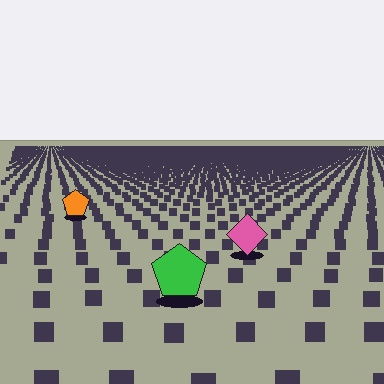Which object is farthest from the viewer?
The orange pentagon is farthest from the viewer. It appears smaller and the ground texture around it is denser.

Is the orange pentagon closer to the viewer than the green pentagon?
No. The green pentagon is closer — you can tell from the texture gradient: the ground texture is coarser near it.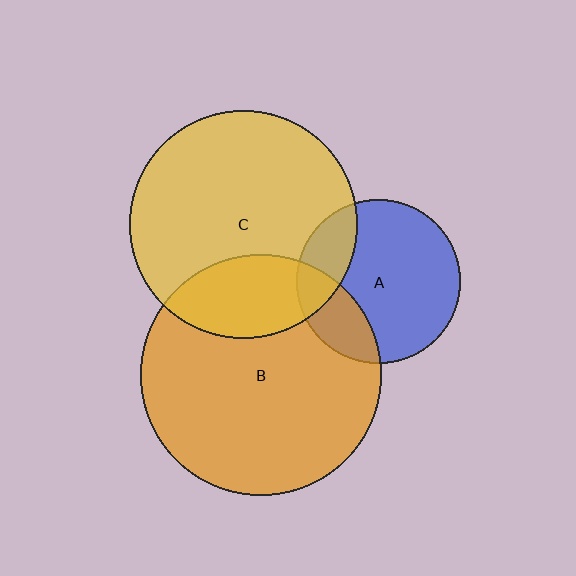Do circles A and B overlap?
Yes.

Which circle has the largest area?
Circle B (orange).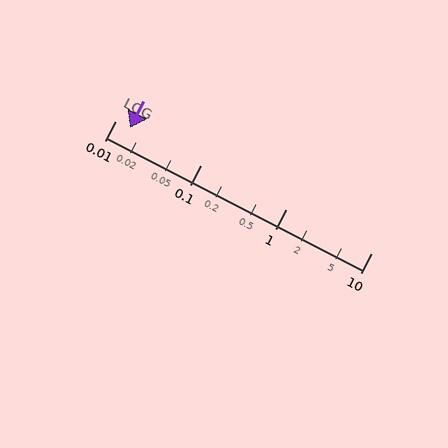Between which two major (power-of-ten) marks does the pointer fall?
The pointer is between 0.01 and 0.1.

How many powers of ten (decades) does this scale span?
The scale spans 3 decades, from 0.01 to 10.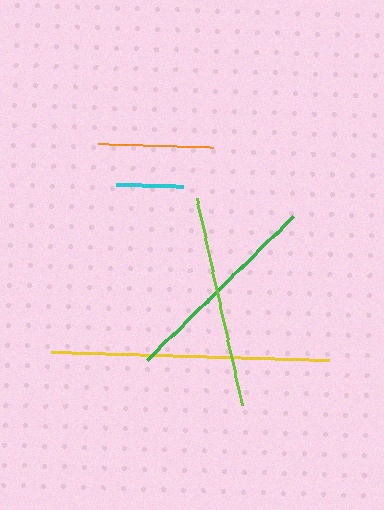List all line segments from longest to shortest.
From longest to shortest: yellow, lime, green, orange, cyan.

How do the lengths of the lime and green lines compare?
The lime and green lines are approximately the same length.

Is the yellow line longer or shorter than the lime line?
The yellow line is longer than the lime line.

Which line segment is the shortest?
The cyan line is the shortest at approximately 67 pixels.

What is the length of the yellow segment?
The yellow segment is approximately 278 pixels long.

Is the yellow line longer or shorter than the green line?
The yellow line is longer than the green line.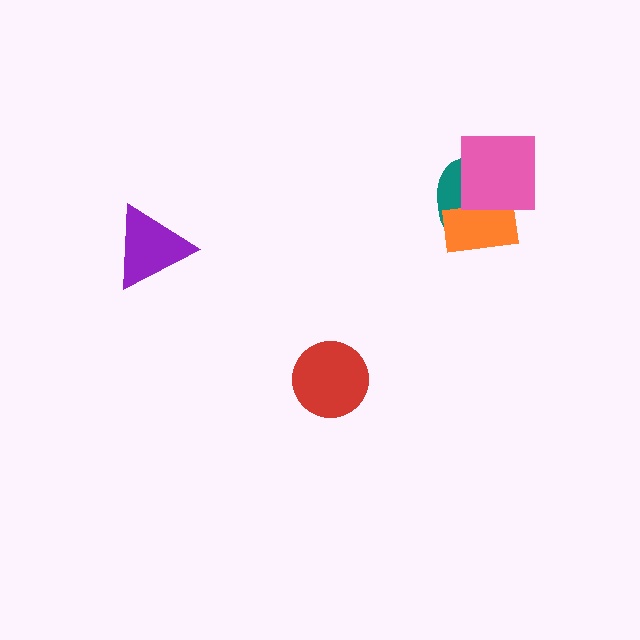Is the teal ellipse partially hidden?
Yes, it is partially covered by another shape.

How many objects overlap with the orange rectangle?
2 objects overlap with the orange rectangle.